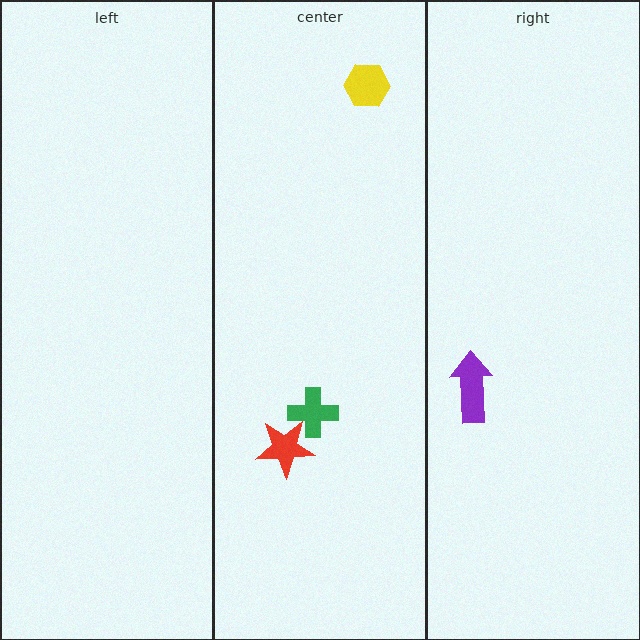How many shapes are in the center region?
3.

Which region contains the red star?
The center region.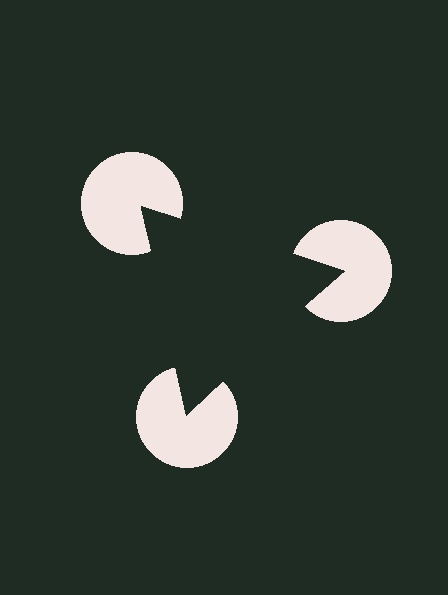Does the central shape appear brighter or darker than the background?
It typically appears slightly darker than the background, even though no actual brightness change is drawn.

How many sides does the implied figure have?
3 sides.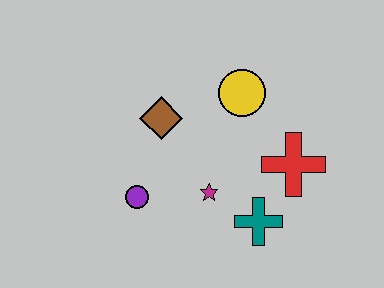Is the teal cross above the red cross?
No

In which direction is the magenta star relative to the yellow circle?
The magenta star is below the yellow circle.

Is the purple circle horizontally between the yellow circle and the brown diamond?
No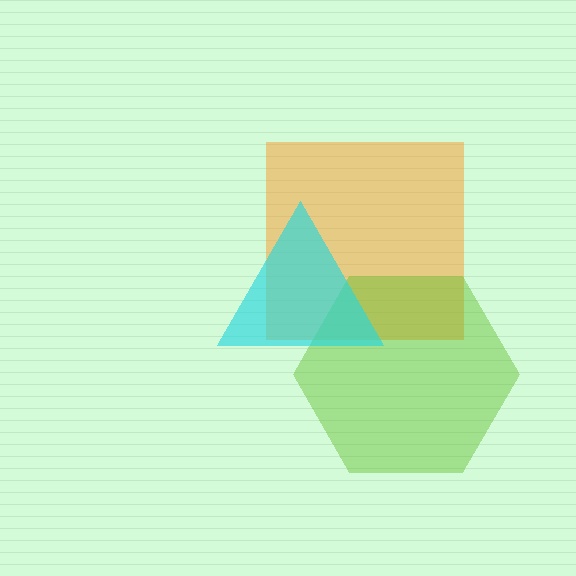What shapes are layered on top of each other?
The layered shapes are: an orange square, a lime hexagon, a cyan triangle.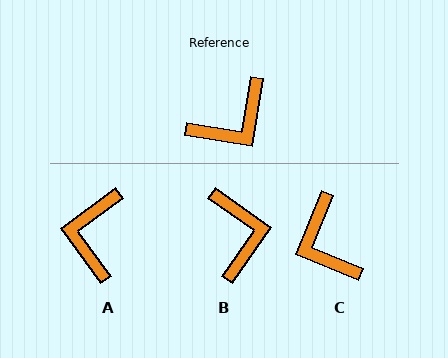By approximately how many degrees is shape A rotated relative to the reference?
Approximately 135 degrees clockwise.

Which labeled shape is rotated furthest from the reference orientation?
A, about 135 degrees away.